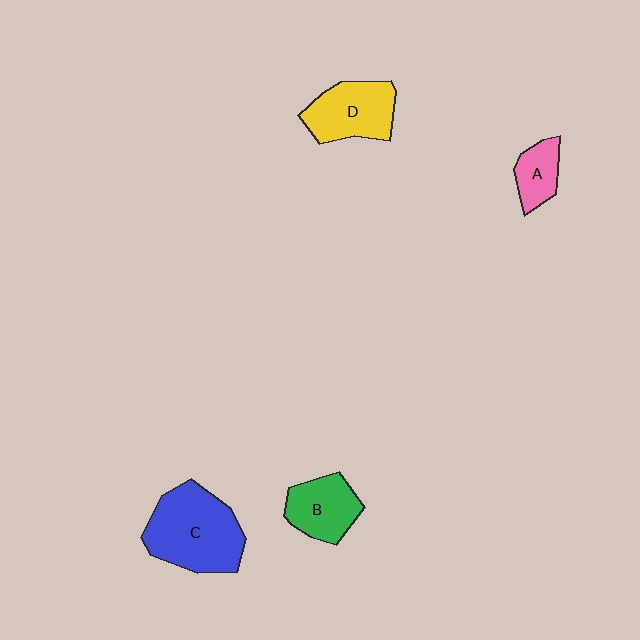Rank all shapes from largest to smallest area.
From largest to smallest: C (blue), D (yellow), B (green), A (pink).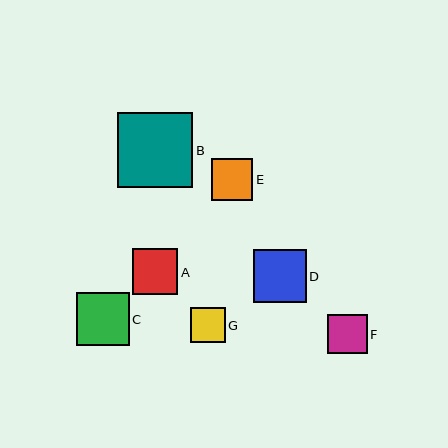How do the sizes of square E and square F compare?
Square E and square F are approximately the same size.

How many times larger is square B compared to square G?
Square B is approximately 2.1 times the size of square G.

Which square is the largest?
Square B is the largest with a size of approximately 75 pixels.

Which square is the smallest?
Square G is the smallest with a size of approximately 35 pixels.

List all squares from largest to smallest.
From largest to smallest: B, D, C, A, E, F, G.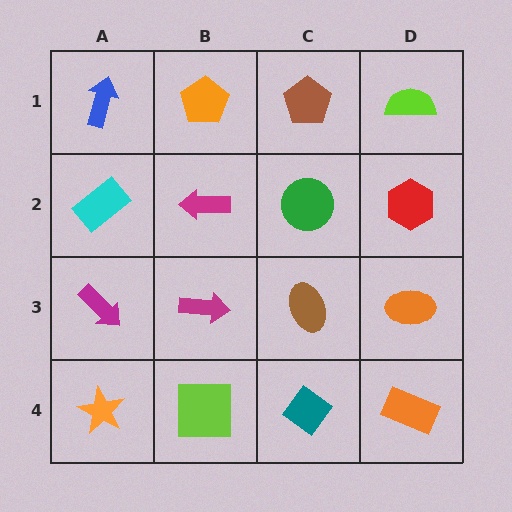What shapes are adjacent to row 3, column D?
A red hexagon (row 2, column D), an orange rectangle (row 4, column D), a brown ellipse (row 3, column C).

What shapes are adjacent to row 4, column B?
A magenta arrow (row 3, column B), an orange star (row 4, column A), a teal diamond (row 4, column C).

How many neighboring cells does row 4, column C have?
3.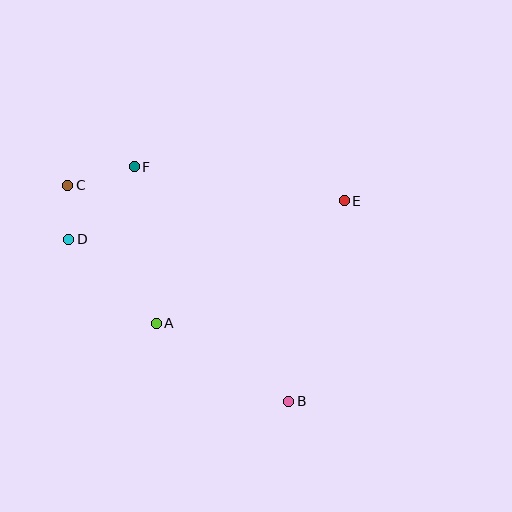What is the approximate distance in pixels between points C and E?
The distance between C and E is approximately 277 pixels.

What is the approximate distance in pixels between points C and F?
The distance between C and F is approximately 69 pixels.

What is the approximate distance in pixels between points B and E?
The distance between B and E is approximately 208 pixels.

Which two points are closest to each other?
Points C and D are closest to each other.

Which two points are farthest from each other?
Points B and C are farthest from each other.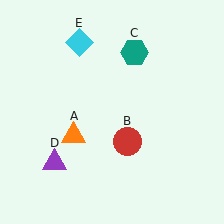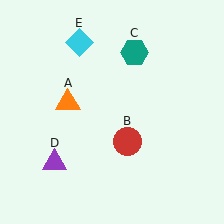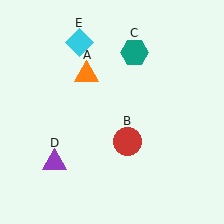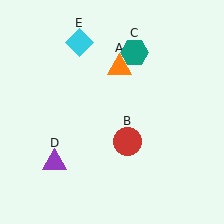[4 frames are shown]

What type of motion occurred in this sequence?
The orange triangle (object A) rotated clockwise around the center of the scene.